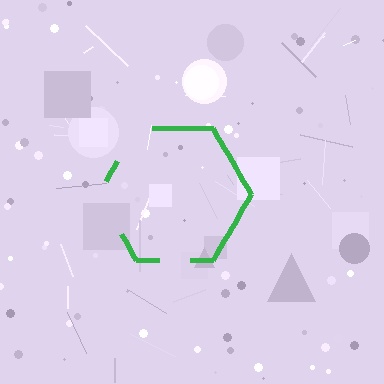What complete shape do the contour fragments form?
The contour fragments form a hexagon.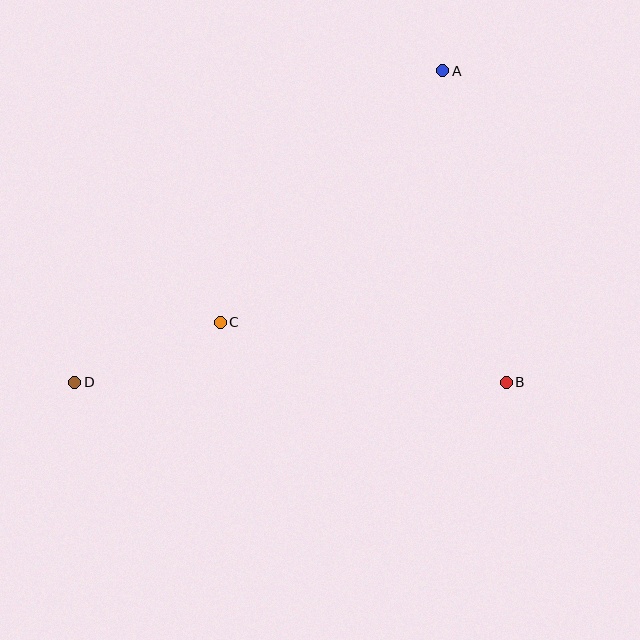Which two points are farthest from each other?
Points A and D are farthest from each other.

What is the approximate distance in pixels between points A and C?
The distance between A and C is approximately 336 pixels.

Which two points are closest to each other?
Points C and D are closest to each other.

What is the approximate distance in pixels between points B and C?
The distance between B and C is approximately 293 pixels.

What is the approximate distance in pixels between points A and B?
The distance between A and B is approximately 318 pixels.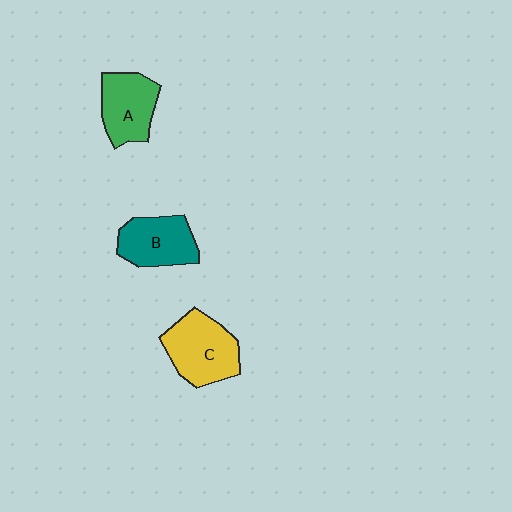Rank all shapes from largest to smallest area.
From largest to smallest: C (yellow), B (teal), A (green).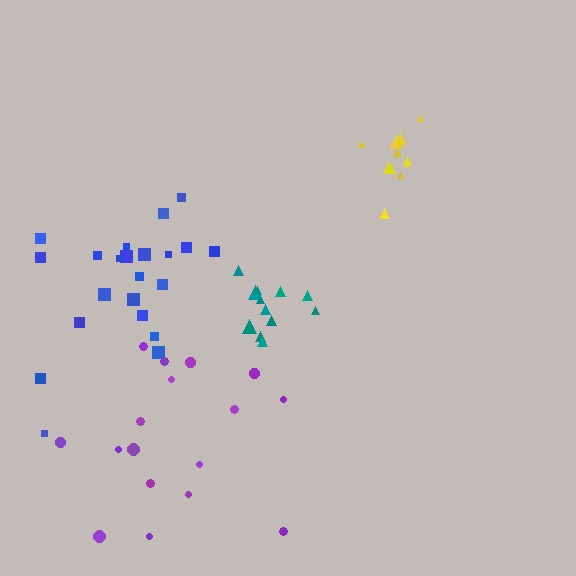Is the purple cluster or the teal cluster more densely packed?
Teal.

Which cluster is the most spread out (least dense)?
Purple.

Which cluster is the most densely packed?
Yellow.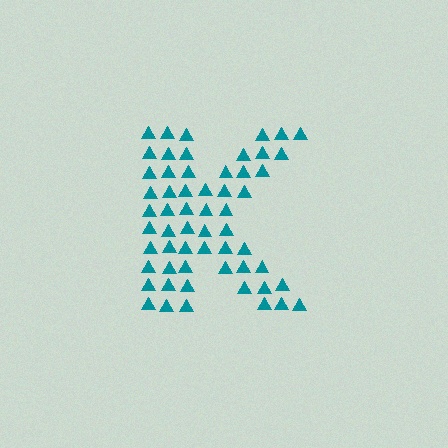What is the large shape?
The large shape is the letter K.